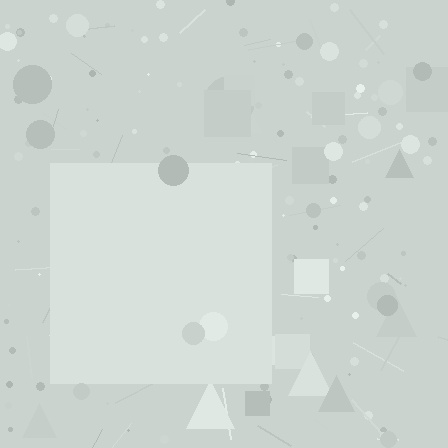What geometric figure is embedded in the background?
A square is embedded in the background.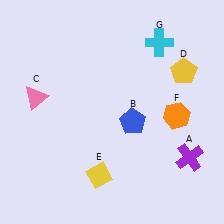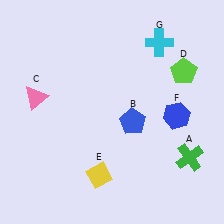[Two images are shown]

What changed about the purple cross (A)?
In Image 1, A is purple. In Image 2, it changed to green.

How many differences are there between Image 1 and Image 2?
There are 3 differences between the two images.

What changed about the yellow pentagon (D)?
In Image 1, D is yellow. In Image 2, it changed to lime.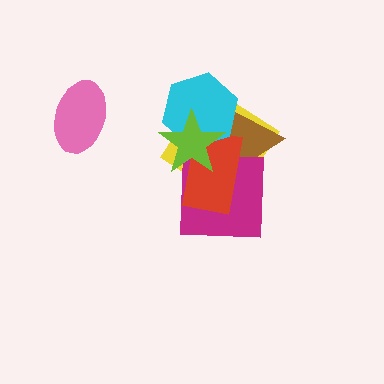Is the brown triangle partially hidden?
Yes, it is partially covered by another shape.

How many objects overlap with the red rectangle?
5 objects overlap with the red rectangle.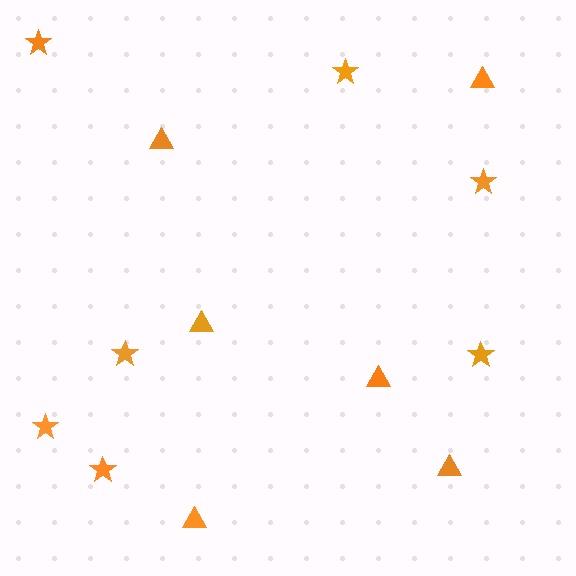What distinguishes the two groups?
There are 2 groups: one group of stars (7) and one group of triangles (6).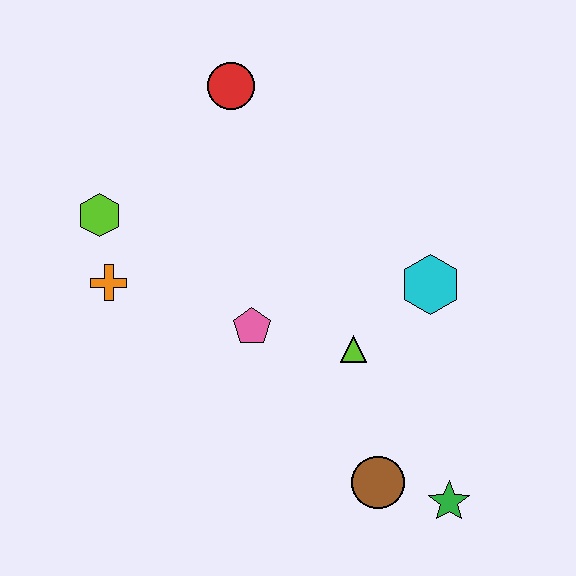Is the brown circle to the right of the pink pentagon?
Yes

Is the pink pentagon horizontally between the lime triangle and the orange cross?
Yes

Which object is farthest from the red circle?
The green star is farthest from the red circle.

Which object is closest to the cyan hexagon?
The lime triangle is closest to the cyan hexagon.